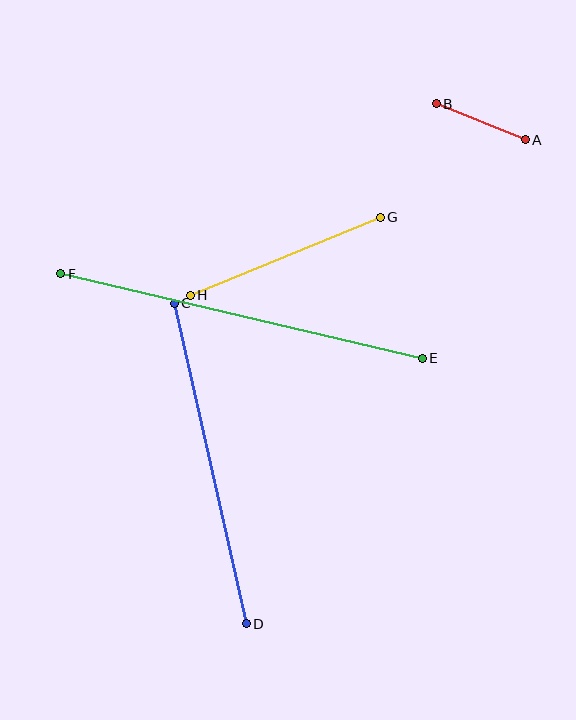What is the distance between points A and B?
The distance is approximately 96 pixels.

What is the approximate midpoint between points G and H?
The midpoint is at approximately (285, 256) pixels.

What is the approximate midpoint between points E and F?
The midpoint is at approximately (242, 316) pixels.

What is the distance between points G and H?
The distance is approximately 206 pixels.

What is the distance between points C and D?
The distance is approximately 328 pixels.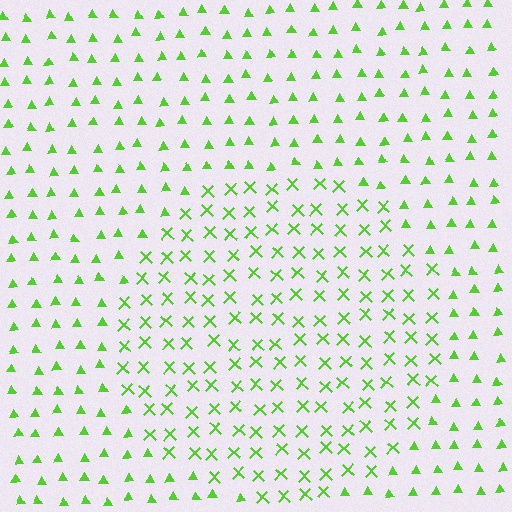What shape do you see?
I see a circle.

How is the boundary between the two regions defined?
The boundary is defined by a change in element shape: X marks inside vs. triangles outside. All elements share the same color and spacing.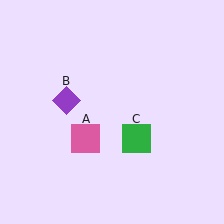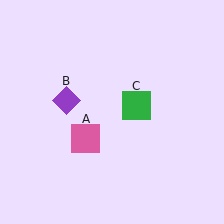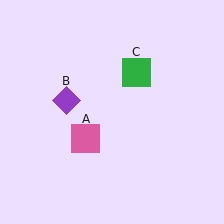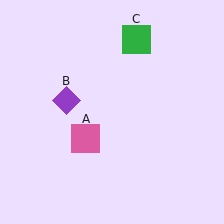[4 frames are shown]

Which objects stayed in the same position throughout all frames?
Pink square (object A) and purple diamond (object B) remained stationary.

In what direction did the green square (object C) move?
The green square (object C) moved up.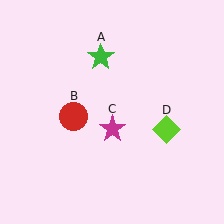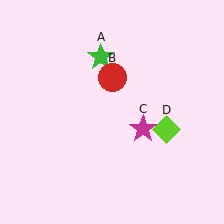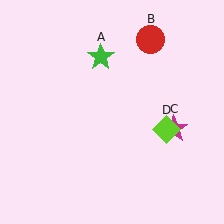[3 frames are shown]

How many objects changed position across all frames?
2 objects changed position: red circle (object B), magenta star (object C).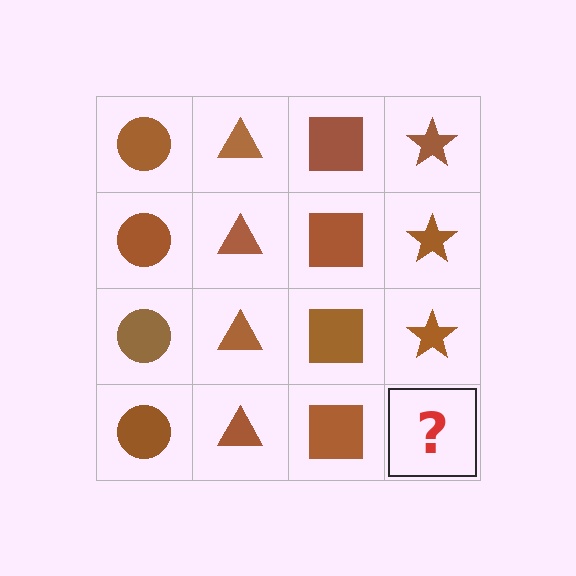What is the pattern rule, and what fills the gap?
The rule is that each column has a consistent shape. The gap should be filled with a brown star.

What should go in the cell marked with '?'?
The missing cell should contain a brown star.